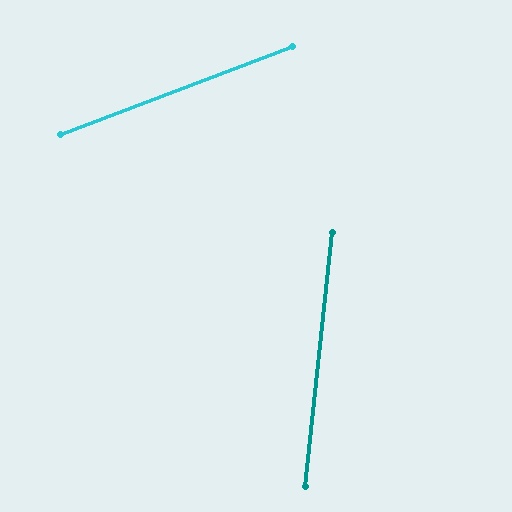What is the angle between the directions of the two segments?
Approximately 63 degrees.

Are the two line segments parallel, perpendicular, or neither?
Neither parallel nor perpendicular — they differ by about 63°.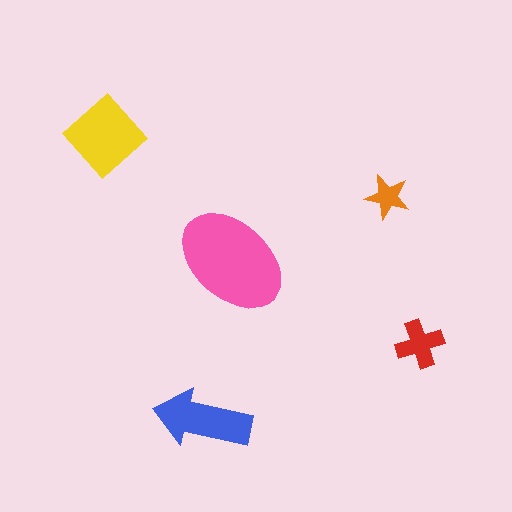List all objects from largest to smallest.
The pink ellipse, the yellow diamond, the blue arrow, the red cross, the orange star.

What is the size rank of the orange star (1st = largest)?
5th.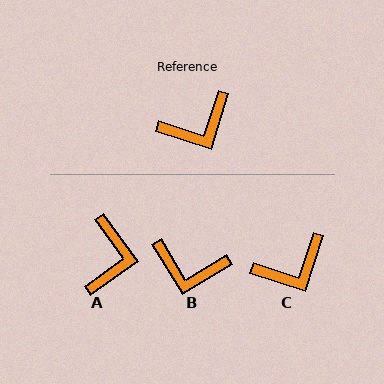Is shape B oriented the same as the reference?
No, it is off by about 41 degrees.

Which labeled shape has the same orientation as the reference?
C.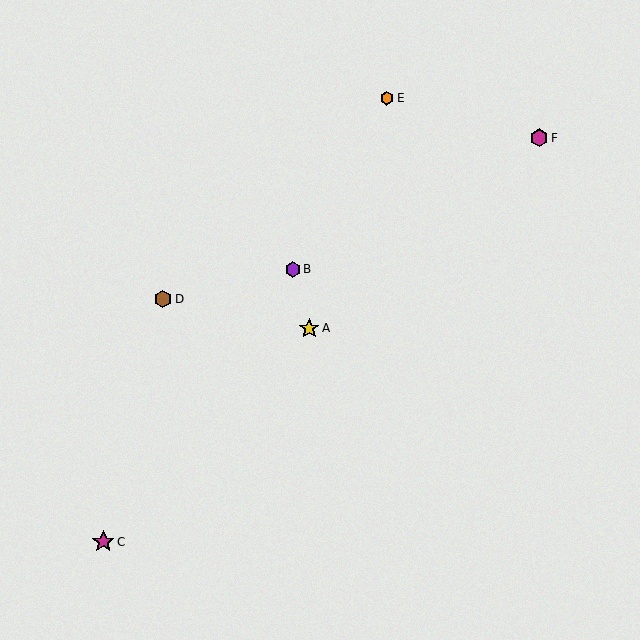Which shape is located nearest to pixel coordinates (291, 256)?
The purple hexagon (labeled B) at (293, 269) is nearest to that location.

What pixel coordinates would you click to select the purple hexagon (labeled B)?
Click at (293, 269) to select the purple hexagon B.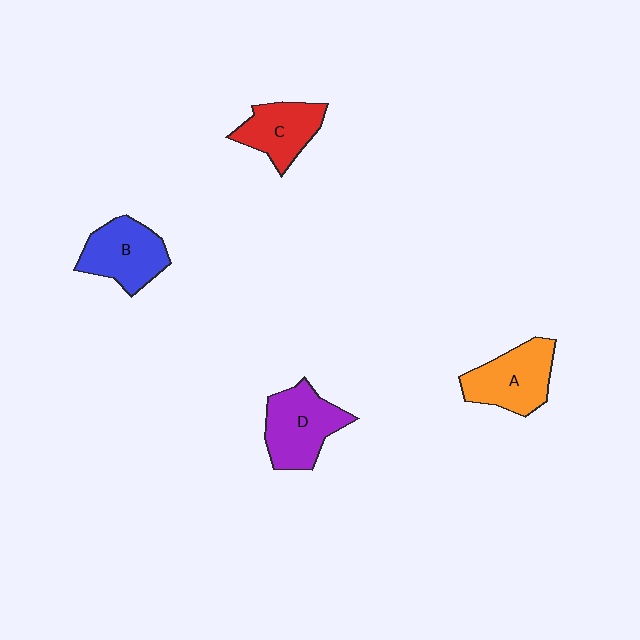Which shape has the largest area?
Shape D (purple).